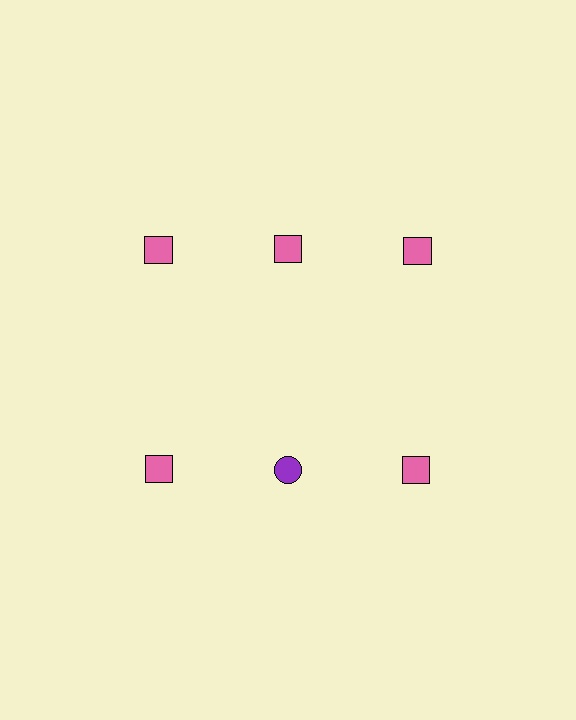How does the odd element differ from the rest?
It differs in both color (purple instead of pink) and shape (circle instead of square).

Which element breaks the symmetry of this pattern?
The purple circle in the second row, second from left column breaks the symmetry. All other shapes are pink squares.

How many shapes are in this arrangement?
There are 6 shapes arranged in a grid pattern.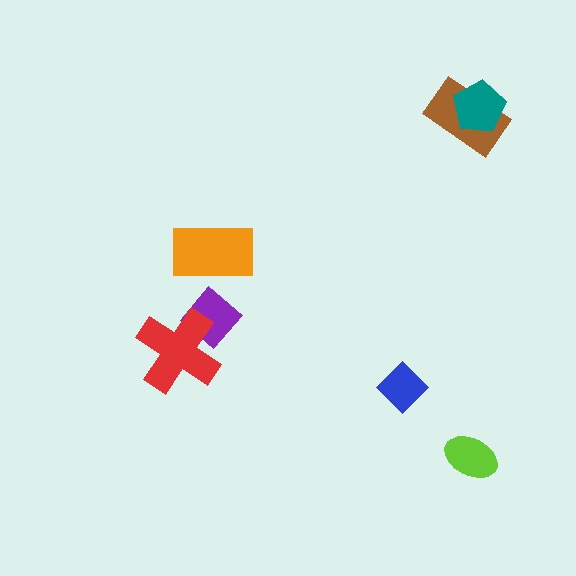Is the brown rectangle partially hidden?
Yes, it is partially covered by another shape.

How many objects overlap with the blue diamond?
0 objects overlap with the blue diamond.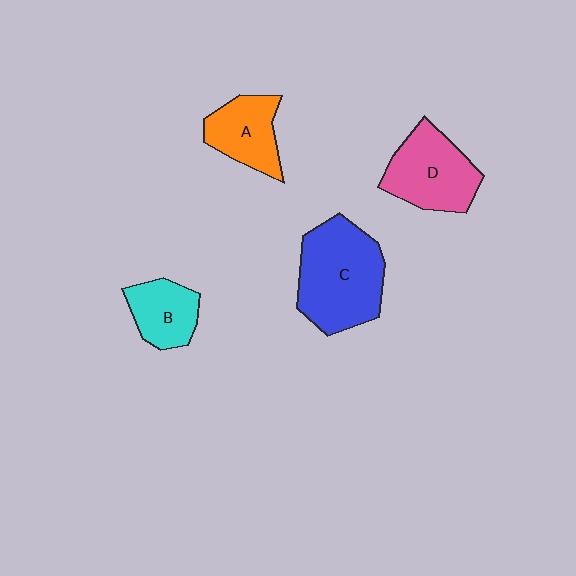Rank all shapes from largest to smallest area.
From largest to smallest: C (blue), D (pink), A (orange), B (cyan).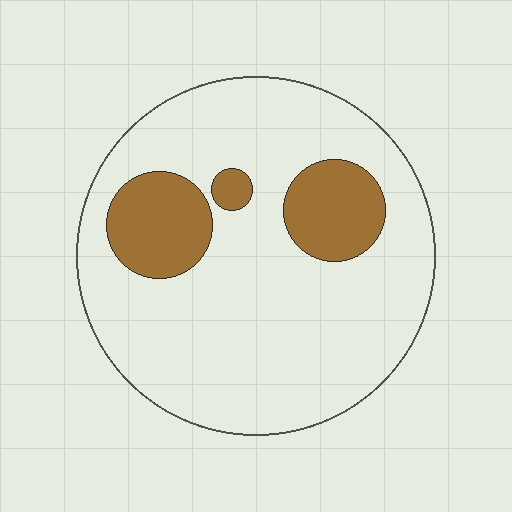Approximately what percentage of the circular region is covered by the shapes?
Approximately 20%.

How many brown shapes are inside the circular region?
3.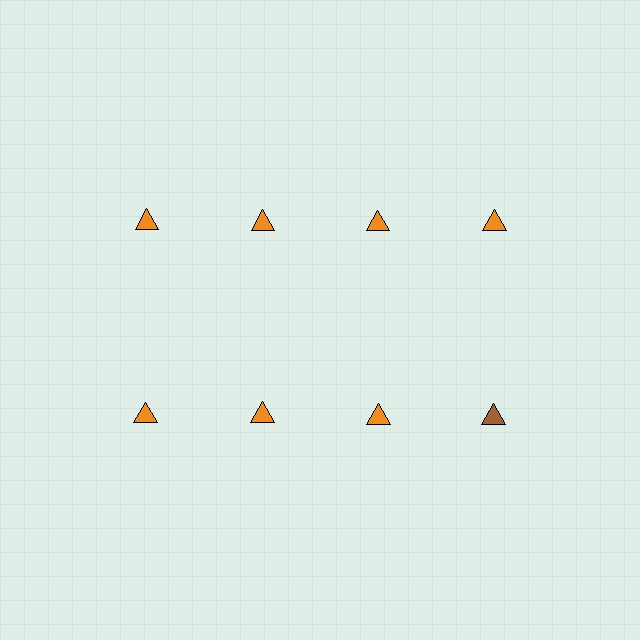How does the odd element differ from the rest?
It has a different color: brown instead of orange.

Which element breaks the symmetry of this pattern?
The brown triangle in the second row, second from right column breaks the symmetry. All other shapes are orange triangles.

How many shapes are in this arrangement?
There are 8 shapes arranged in a grid pattern.